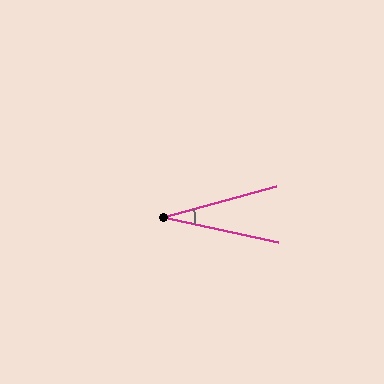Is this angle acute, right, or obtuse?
It is acute.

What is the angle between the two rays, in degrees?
Approximately 28 degrees.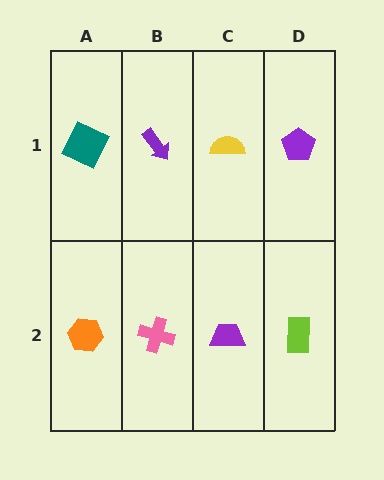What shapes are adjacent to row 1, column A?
An orange hexagon (row 2, column A), a purple arrow (row 1, column B).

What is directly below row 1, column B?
A pink cross.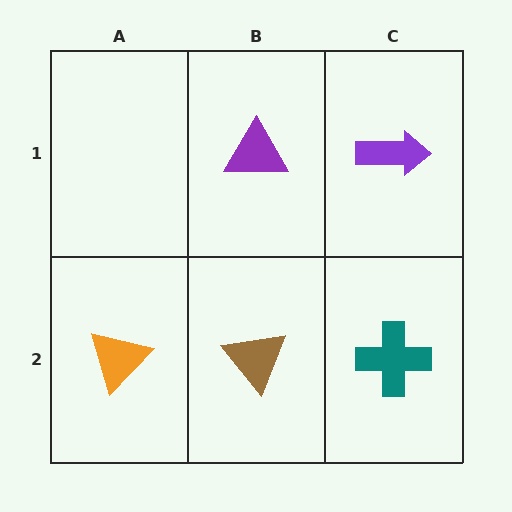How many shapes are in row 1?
2 shapes.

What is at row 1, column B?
A purple triangle.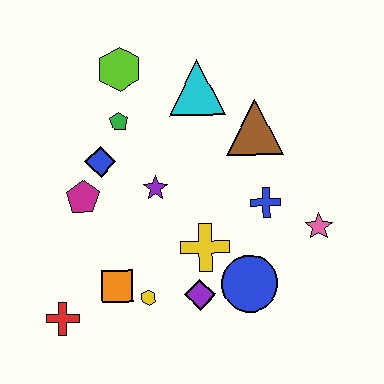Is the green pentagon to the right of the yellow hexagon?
No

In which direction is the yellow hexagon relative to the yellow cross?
The yellow hexagon is to the left of the yellow cross.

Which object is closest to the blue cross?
The pink star is closest to the blue cross.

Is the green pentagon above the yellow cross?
Yes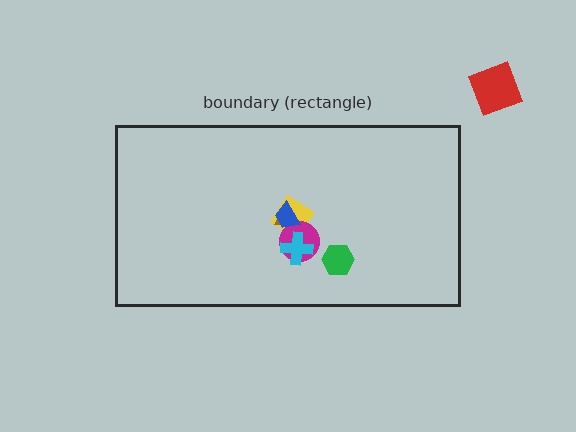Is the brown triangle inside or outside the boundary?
Inside.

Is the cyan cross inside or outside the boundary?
Inside.